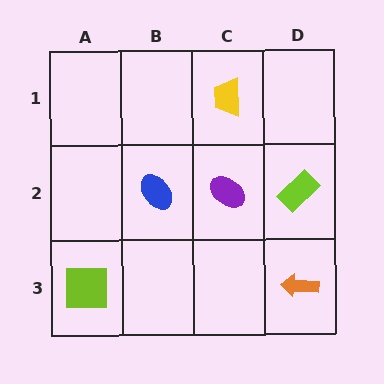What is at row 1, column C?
A yellow trapezoid.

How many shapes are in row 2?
3 shapes.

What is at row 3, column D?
An orange arrow.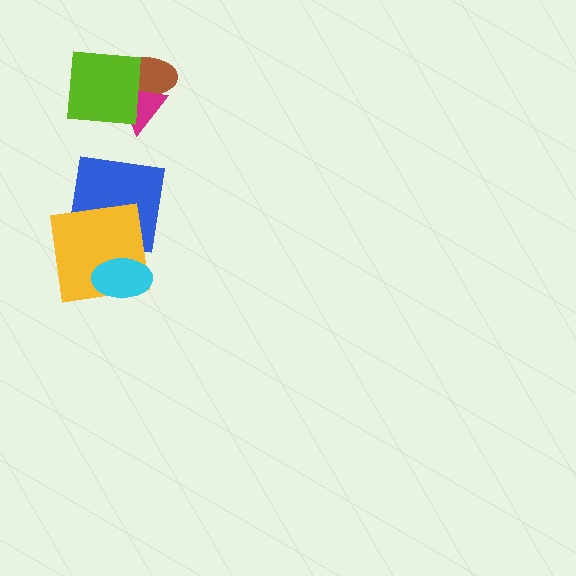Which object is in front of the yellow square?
The cyan ellipse is in front of the yellow square.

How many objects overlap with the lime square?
2 objects overlap with the lime square.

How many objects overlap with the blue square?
1 object overlaps with the blue square.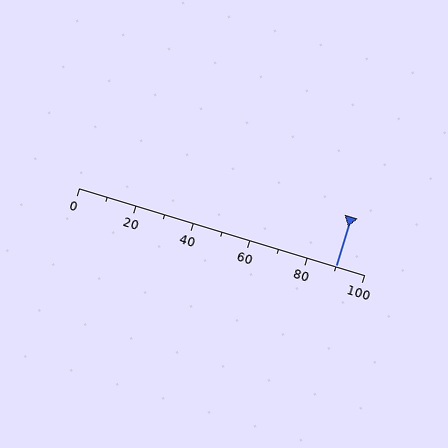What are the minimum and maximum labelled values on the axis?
The axis runs from 0 to 100.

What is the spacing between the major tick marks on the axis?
The major ticks are spaced 20 apart.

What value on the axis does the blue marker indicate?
The marker indicates approximately 90.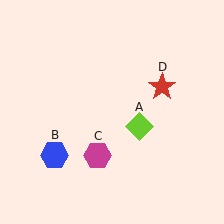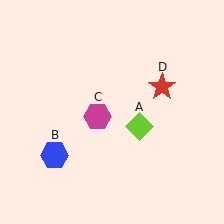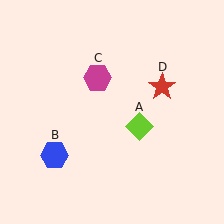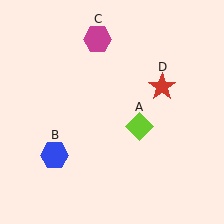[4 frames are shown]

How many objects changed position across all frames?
1 object changed position: magenta hexagon (object C).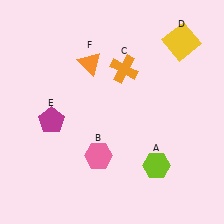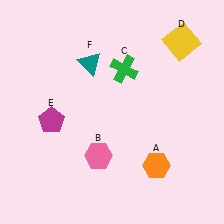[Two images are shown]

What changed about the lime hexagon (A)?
In Image 1, A is lime. In Image 2, it changed to orange.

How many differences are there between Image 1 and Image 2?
There are 3 differences between the two images.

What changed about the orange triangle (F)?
In Image 1, F is orange. In Image 2, it changed to teal.